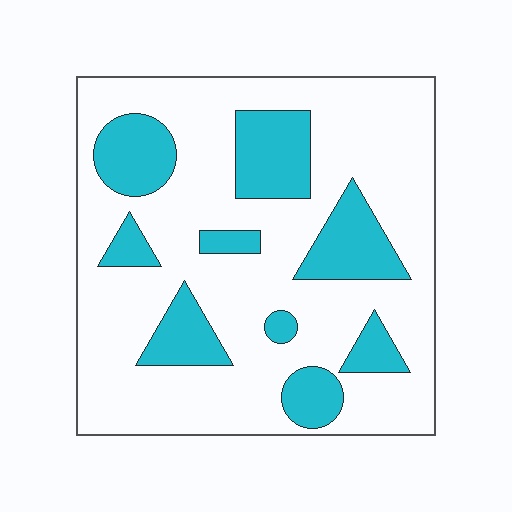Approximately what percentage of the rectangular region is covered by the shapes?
Approximately 25%.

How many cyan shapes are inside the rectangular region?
9.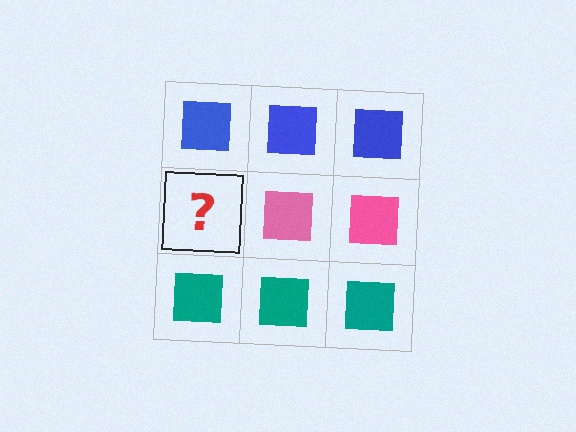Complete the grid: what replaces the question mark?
The question mark should be replaced with a pink square.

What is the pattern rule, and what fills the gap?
The rule is that each row has a consistent color. The gap should be filled with a pink square.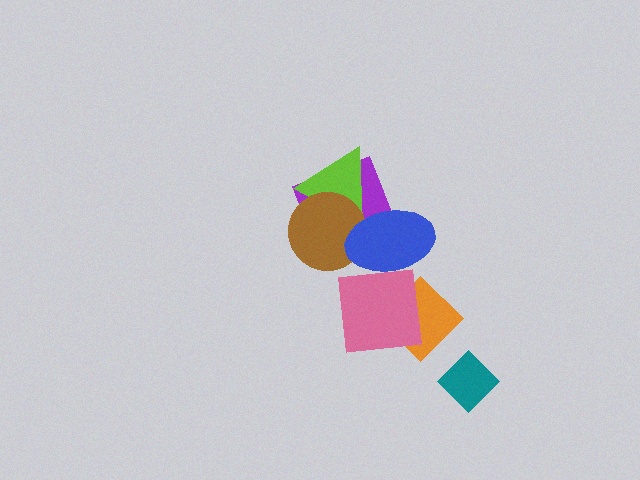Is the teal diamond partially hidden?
No, no other shape covers it.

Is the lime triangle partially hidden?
Yes, it is partially covered by another shape.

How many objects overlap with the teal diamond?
0 objects overlap with the teal diamond.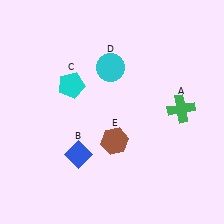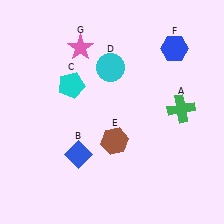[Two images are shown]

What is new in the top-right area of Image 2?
A blue hexagon (F) was added in the top-right area of Image 2.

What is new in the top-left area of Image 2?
A pink star (G) was added in the top-left area of Image 2.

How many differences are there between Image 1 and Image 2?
There are 2 differences between the two images.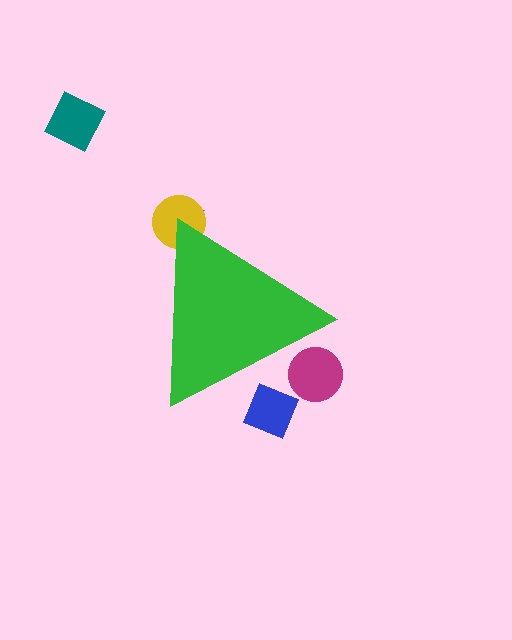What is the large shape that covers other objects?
A green triangle.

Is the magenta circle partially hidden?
Yes, the magenta circle is partially hidden behind the green triangle.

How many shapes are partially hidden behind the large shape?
4 shapes are partially hidden.